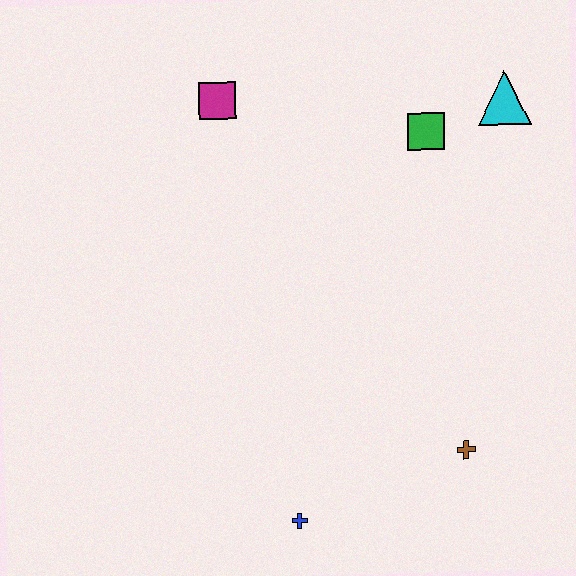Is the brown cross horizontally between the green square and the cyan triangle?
Yes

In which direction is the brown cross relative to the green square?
The brown cross is below the green square.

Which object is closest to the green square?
The cyan triangle is closest to the green square.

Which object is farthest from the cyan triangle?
The blue cross is farthest from the cyan triangle.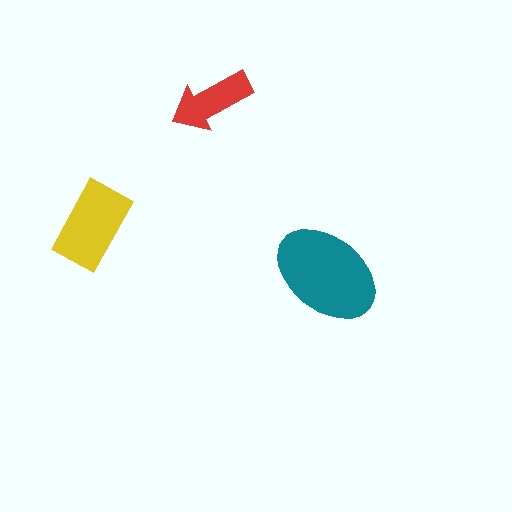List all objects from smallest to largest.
The red arrow, the yellow rectangle, the teal ellipse.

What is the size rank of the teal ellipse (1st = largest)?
1st.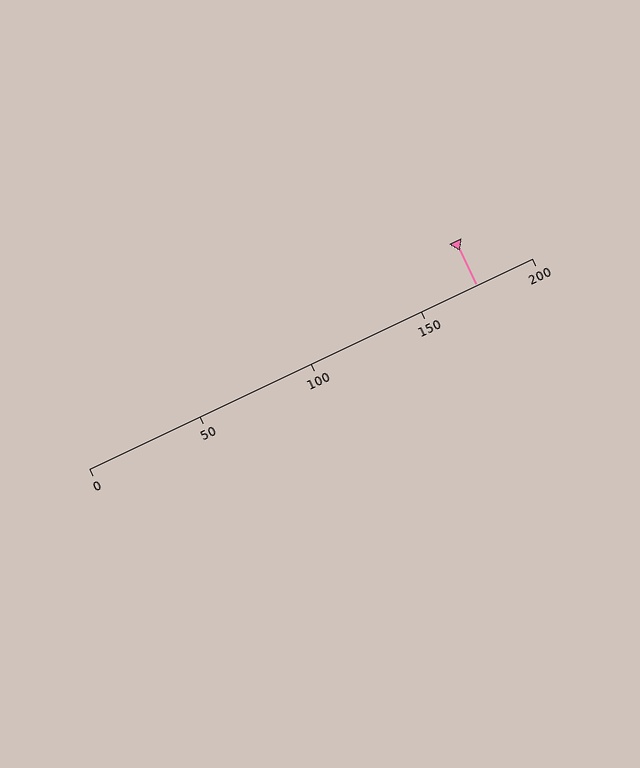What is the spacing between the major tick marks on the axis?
The major ticks are spaced 50 apart.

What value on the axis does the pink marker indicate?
The marker indicates approximately 175.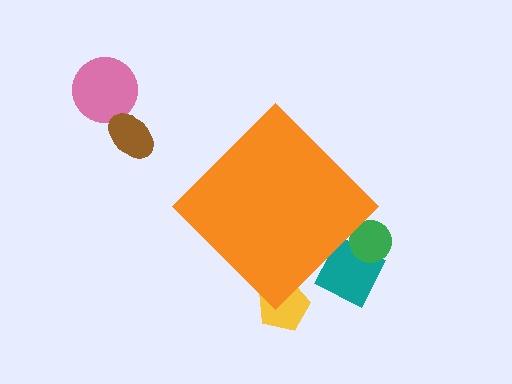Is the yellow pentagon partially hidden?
Yes, the yellow pentagon is partially hidden behind the orange diamond.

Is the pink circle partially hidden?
No, the pink circle is fully visible.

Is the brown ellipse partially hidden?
No, the brown ellipse is fully visible.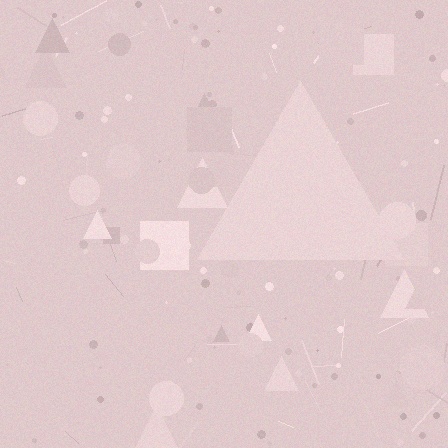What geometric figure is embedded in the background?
A triangle is embedded in the background.